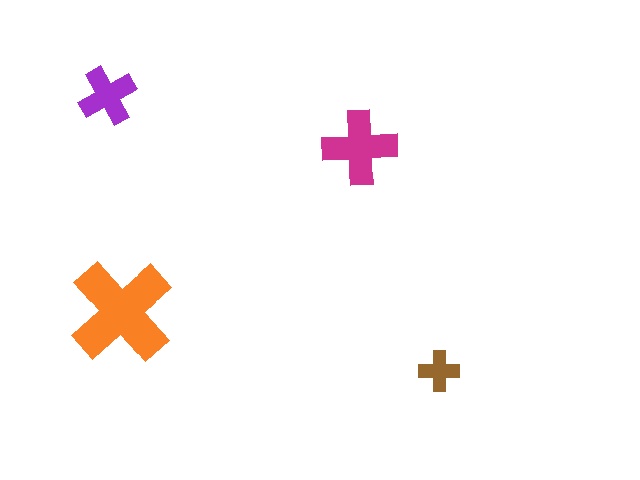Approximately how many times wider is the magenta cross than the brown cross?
About 2 times wider.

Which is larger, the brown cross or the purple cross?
The purple one.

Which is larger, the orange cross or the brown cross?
The orange one.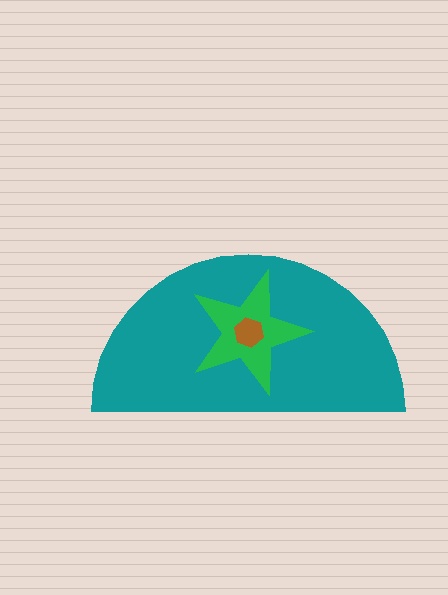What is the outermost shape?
The teal semicircle.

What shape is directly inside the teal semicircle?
The green star.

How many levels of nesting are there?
3.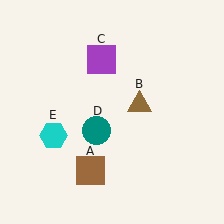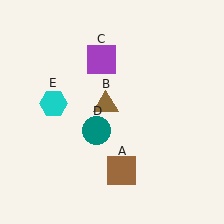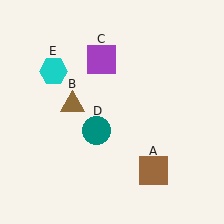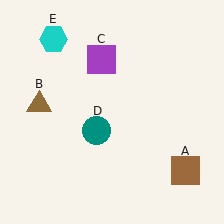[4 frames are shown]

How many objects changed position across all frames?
3 objects changed position: brown square (object A), brown triangle (object B), cyan hexagon (object E).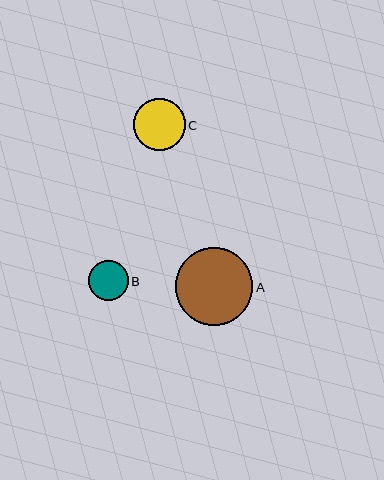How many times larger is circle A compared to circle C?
Circle A is approximately 1.5 times the size of circle C.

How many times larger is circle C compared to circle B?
Circle C is approximately 1.3 times the size of circle B.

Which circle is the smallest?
Circle B is the smallest with a size of approximately 40 pixels.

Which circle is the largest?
Circle A is the largest with a size of approximately 78 pixels.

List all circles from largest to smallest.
From largest to smallest: A, C, B.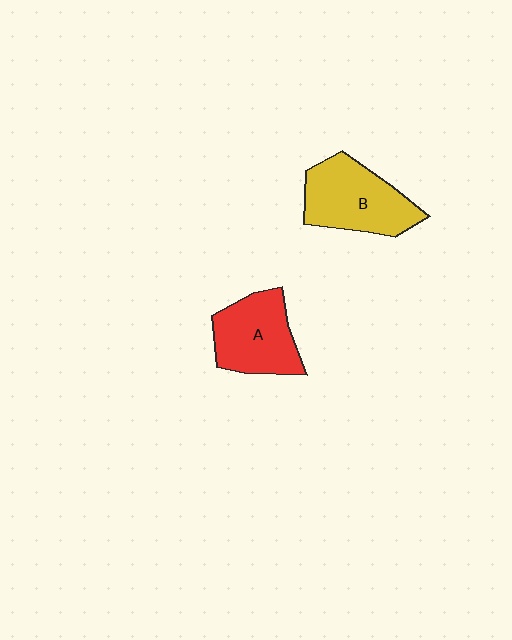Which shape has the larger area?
Shape B (yellow).